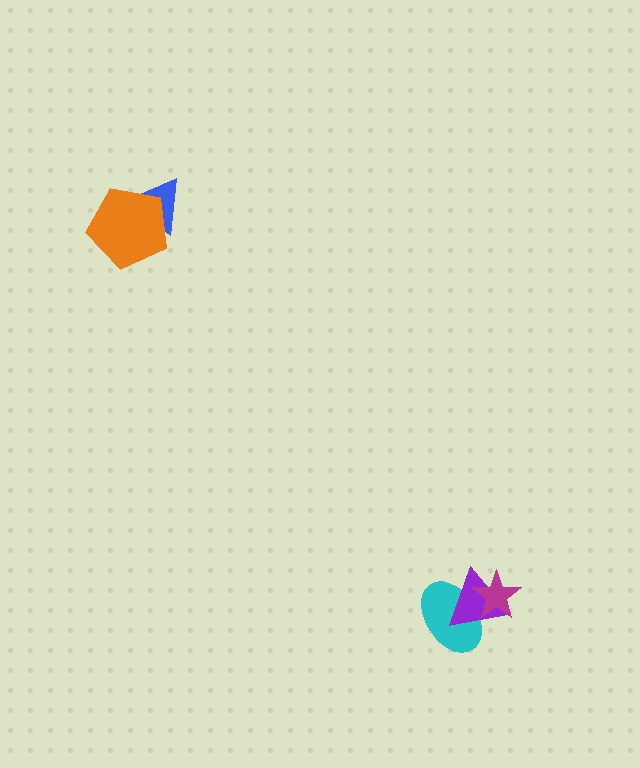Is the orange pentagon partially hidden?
No, no other shape covers it.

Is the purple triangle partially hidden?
Yes, it is partially covered by another shape.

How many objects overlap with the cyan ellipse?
2 objects overlap with the cyan ellipse.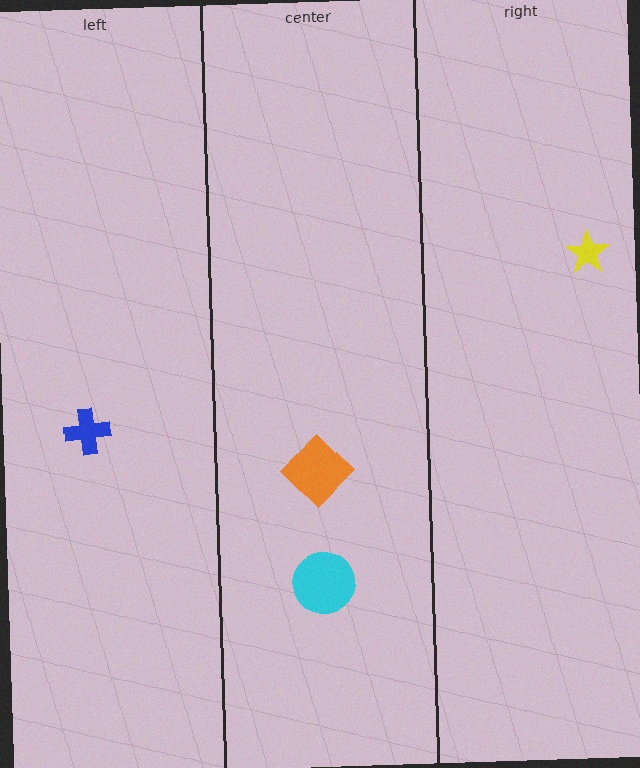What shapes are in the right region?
The yellow star.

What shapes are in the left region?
The blue cross.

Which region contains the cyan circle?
The center region.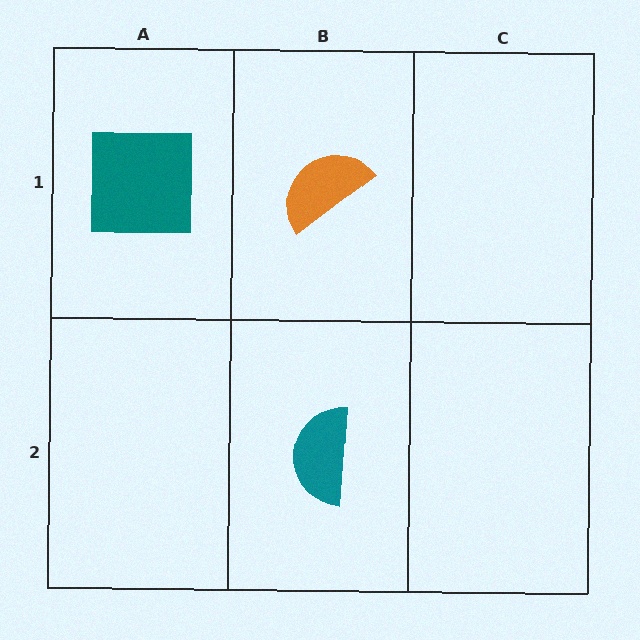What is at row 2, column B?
A teal semicircle.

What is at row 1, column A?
A teal square.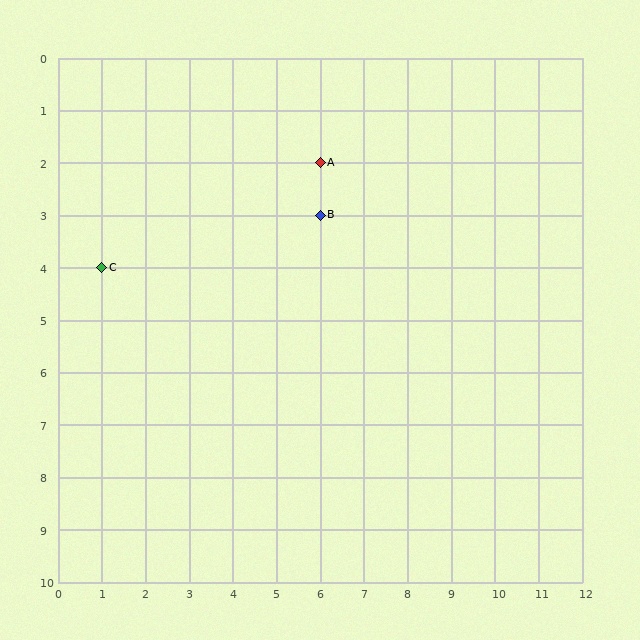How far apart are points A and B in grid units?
Points A and B are 1 row apart.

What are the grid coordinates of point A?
Point A is at grid coordinates (6, 2).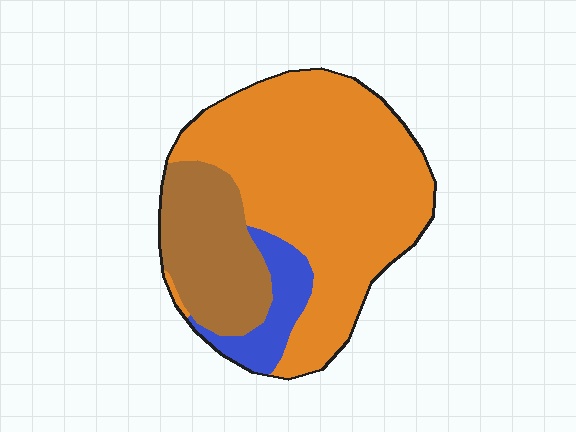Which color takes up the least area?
Blue, at roughly 10%.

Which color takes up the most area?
Orange, at roughly 65%.